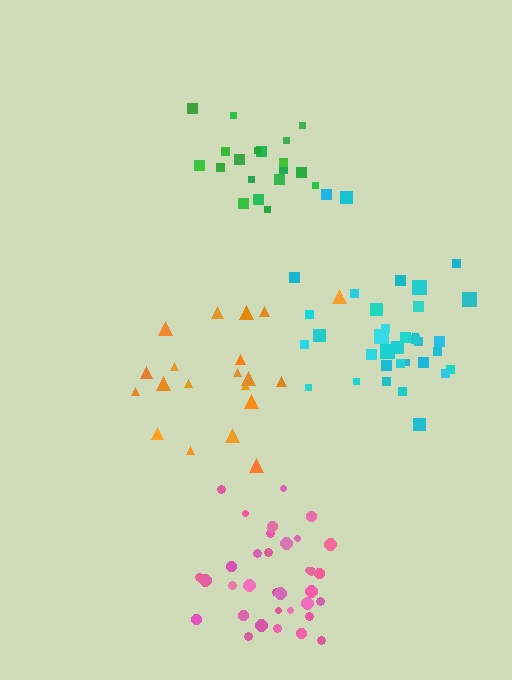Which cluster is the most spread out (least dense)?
Orange.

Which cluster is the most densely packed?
Green.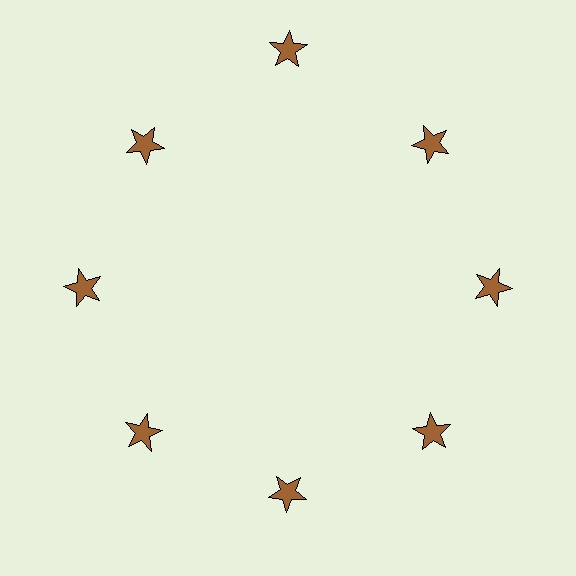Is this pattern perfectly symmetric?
No. The 8 brown stars are arranged in a ring, but one element near the 12 o'clock position is pushed outward from the center, breaking the 8-fold rotational symmetry.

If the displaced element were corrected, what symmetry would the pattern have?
It would have 8-fold rotational symmetry — the pattern would map onto itself every 45 degrees.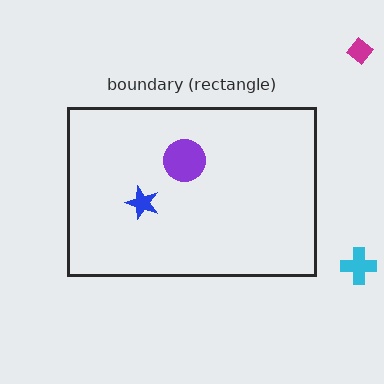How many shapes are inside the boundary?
2 inside, 2 outside.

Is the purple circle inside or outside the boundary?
Inside.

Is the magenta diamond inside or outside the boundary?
Outside.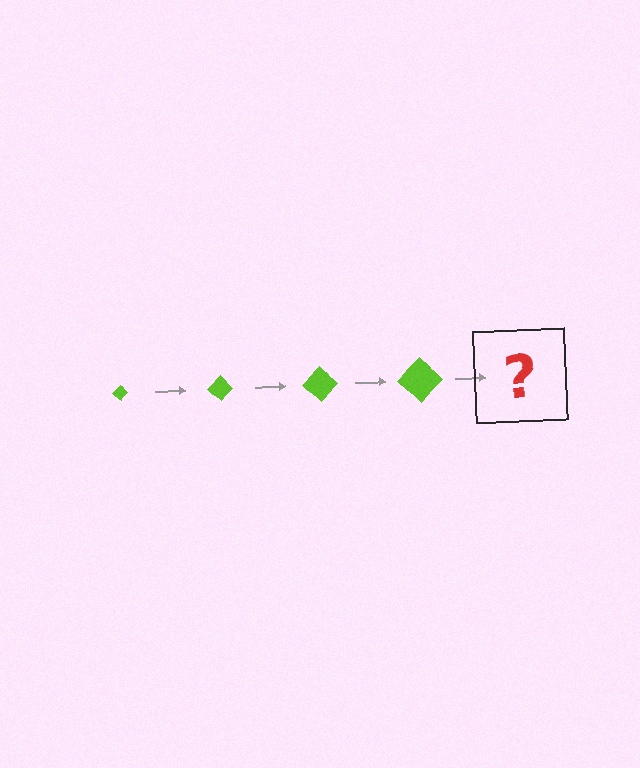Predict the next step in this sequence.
The next step is a lime diamond, larger than the previous one.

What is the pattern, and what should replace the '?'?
The pattern is that the diamond gets progressively larger each step. The '?' should be a lime diamond, larger than the previous one.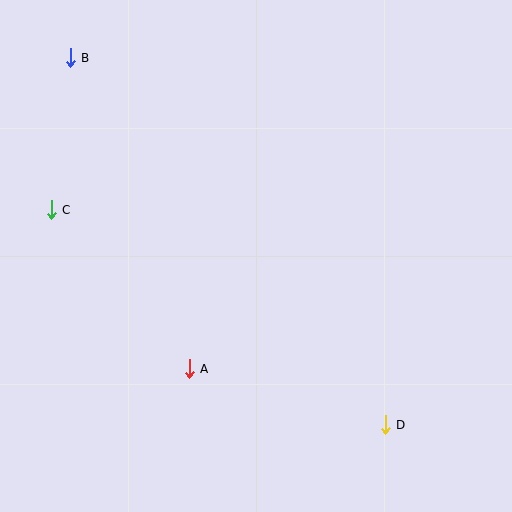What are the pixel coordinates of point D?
Point D is at (385, 425).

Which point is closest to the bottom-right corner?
Point D is closest to the bottom-right corner.